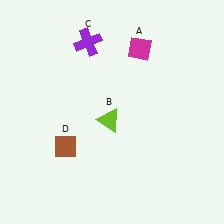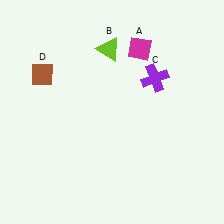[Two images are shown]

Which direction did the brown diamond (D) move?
The brown diamond (D) moved up.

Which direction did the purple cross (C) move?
The purple cross (C) moved right.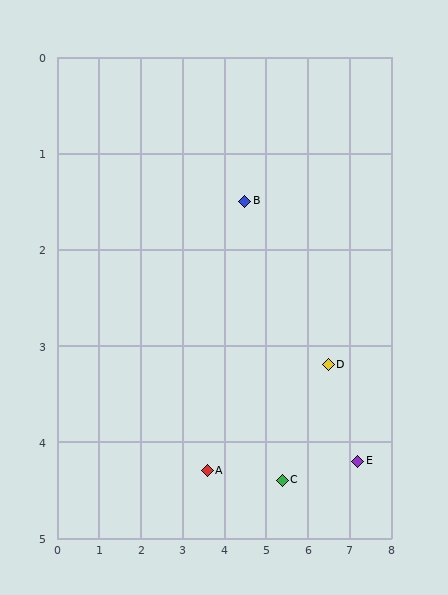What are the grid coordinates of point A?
Point A is at approximately (3.6, 4.3).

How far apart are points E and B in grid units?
Points E and B are about 3.8 grid units apart.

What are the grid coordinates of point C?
Point C is at approximately (5.4, 4.4).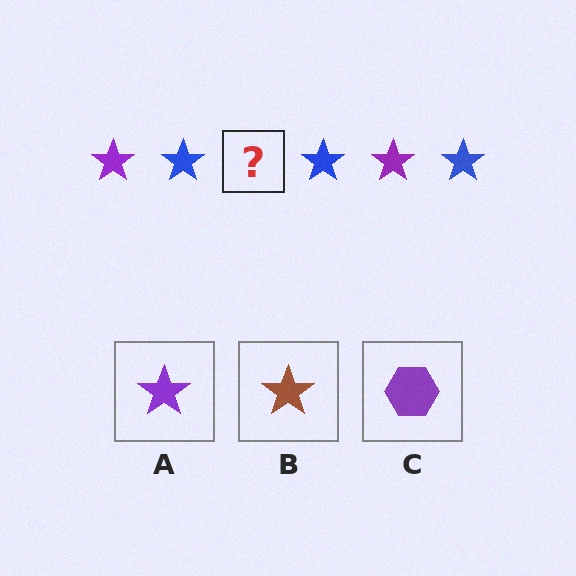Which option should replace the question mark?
Option A.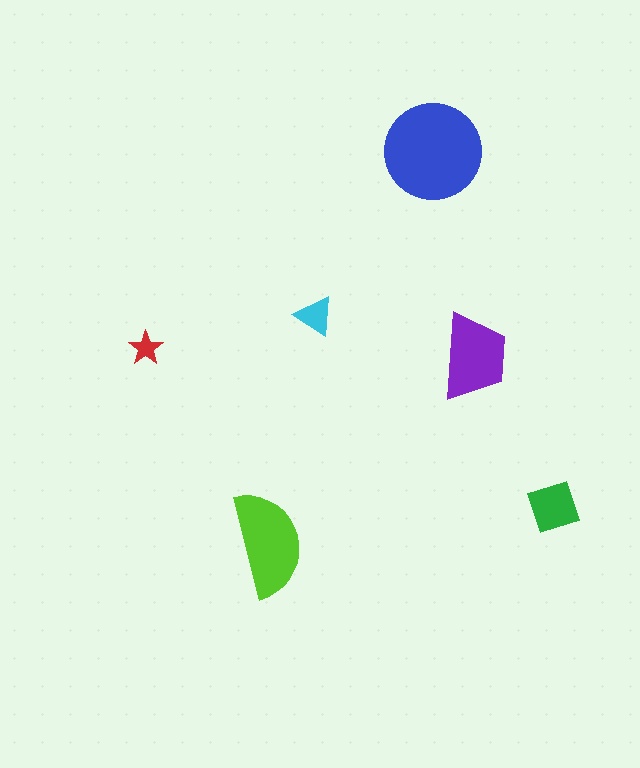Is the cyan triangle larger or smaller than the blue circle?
Smaller.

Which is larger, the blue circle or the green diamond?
The blue circle.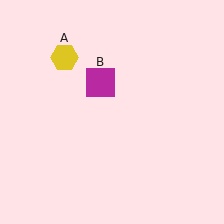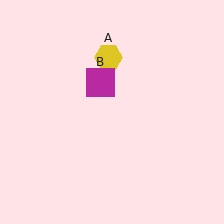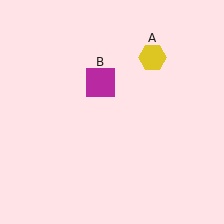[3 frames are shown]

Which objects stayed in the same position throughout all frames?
Magenta square (object B) remained stationary.